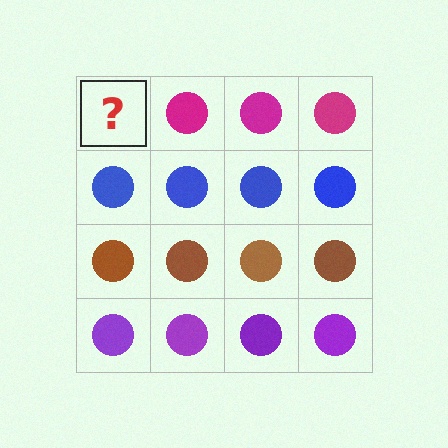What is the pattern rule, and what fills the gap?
The rule is that each row has a consistent color. The gap should be filled with a magenta circle.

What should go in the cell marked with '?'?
The missing cell should contain a magenta circle.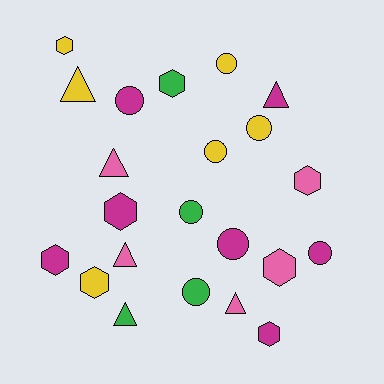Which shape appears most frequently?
Hexagon, with 8 objects.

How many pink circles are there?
There are no pink circles.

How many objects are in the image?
There are 22 objects.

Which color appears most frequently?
Magenta, with 7 objects.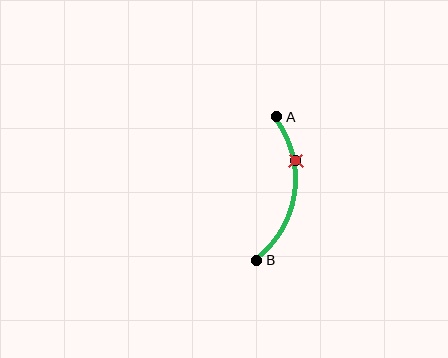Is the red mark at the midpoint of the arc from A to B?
No. The red mark lies on the arc but is closer to endpoint A. The arc midpoint would be at the point on the curve equidistant along the arc from both A and B.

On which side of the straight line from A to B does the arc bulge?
The arc bulges to the right of the straight line connecting A and B.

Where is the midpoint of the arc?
The arc midpoint is the point on the curve farthest from the straight line joining A and B. It sits to the right of that line.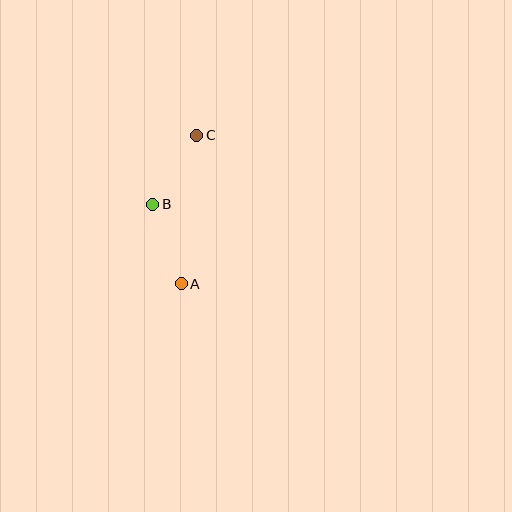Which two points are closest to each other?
Points B and C are closest to each other.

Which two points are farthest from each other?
Points A and C are farthest from each other.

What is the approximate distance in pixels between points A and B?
The distance between A and B is approximately 85 pixels.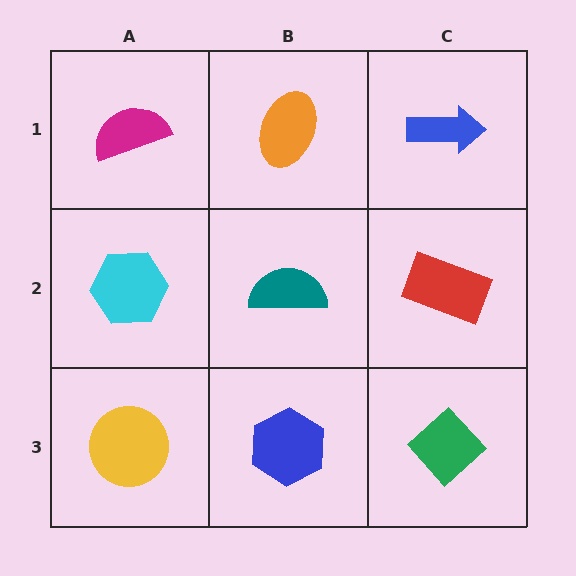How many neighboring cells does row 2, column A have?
3.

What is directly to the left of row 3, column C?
A blue hexagon.